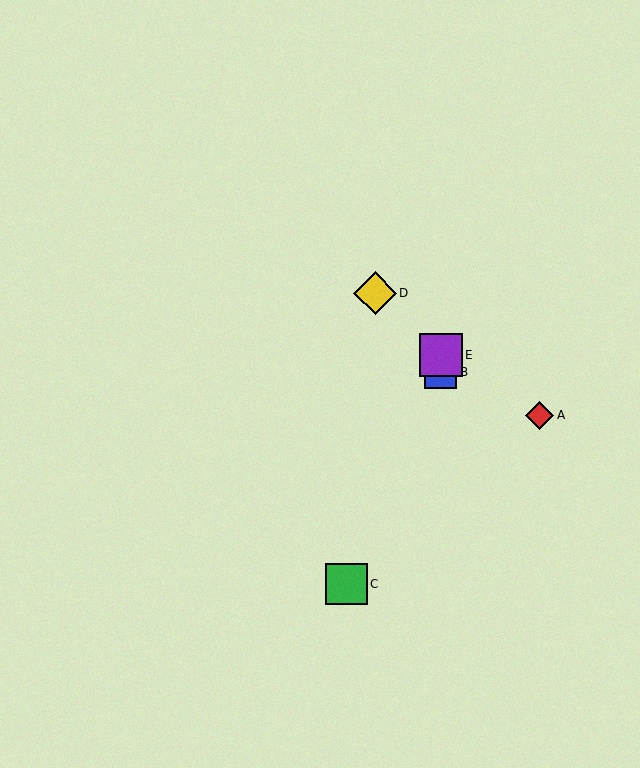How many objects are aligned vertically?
2 objects (B, E) are aligned vertically.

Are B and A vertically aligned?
No, B is at x≈441 and A is at x≈540.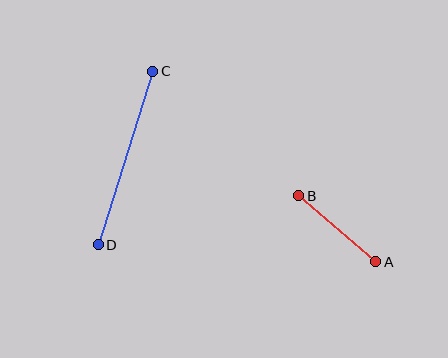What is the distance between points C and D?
The distance is approximately 182 pixels.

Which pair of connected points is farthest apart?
Points C and D are farthest apart.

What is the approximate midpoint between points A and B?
The midpoint is at approximately (337, 229) pixels.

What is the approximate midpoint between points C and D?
The midpoint is at approximately (125, 158) pixels.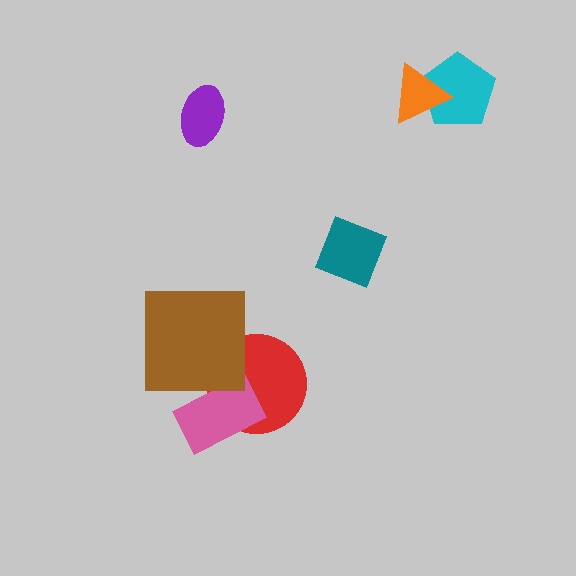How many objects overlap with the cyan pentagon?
1 object overlaps with the cyan pentagon.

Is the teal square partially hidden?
No, no other shape covers it.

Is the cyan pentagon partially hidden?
Yes, it is partially covered by another shape.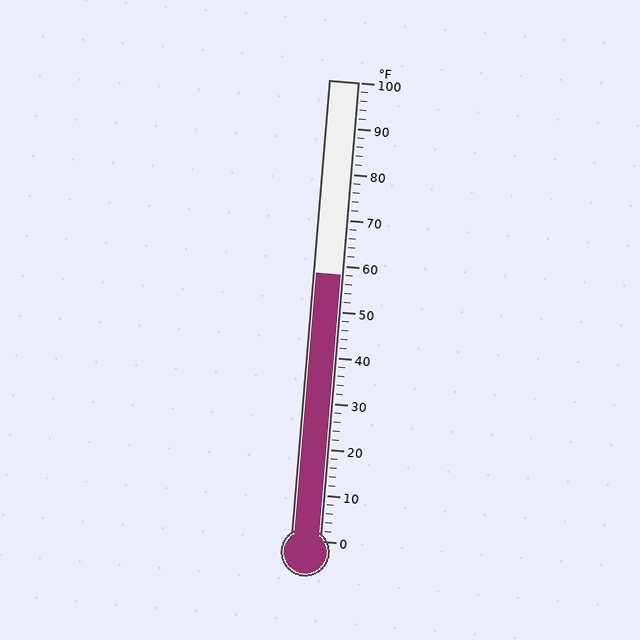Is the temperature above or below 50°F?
The temperature is above 50°F.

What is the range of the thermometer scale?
The thermometer scale ranges from 0°F to 100°F.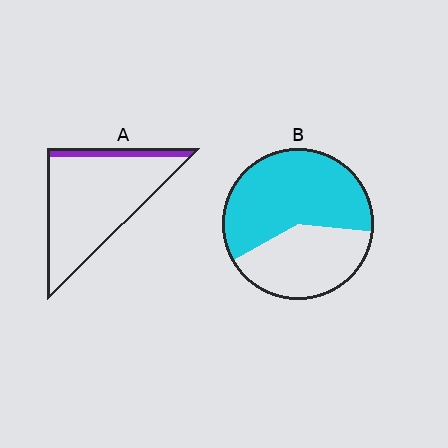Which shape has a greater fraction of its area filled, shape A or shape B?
Shape B.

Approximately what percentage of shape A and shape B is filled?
A is approximately 10% and B is approximately 60%.